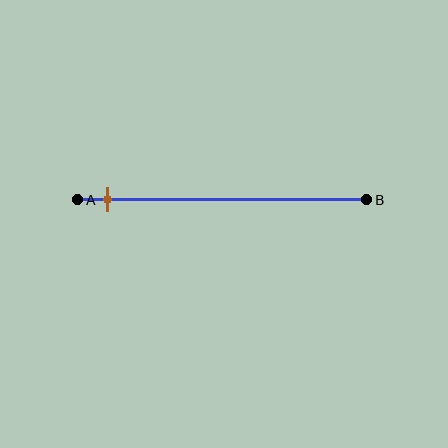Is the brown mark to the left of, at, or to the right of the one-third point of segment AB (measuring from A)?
The brown mark is to the left of the one-third point of segment AB.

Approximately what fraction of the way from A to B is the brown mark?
The brown mark is approximately 10% of the way from A to B.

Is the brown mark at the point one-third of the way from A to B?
No, the mark is at about 10% from A, not at the 33% one-third point.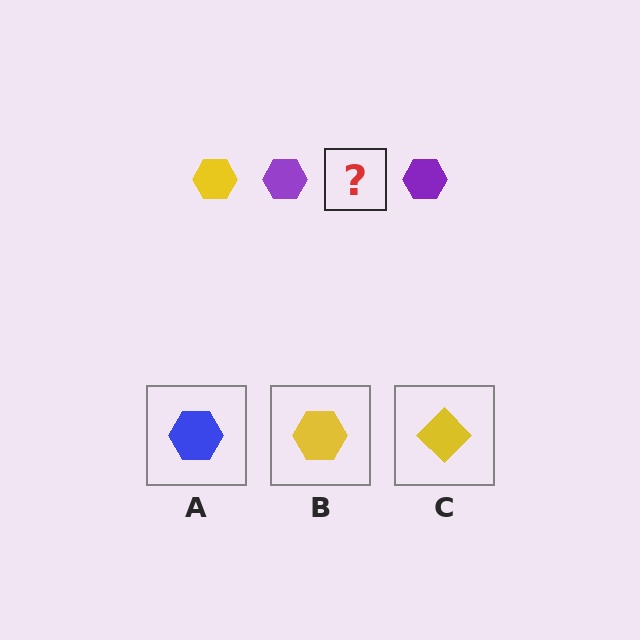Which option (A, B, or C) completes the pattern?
B.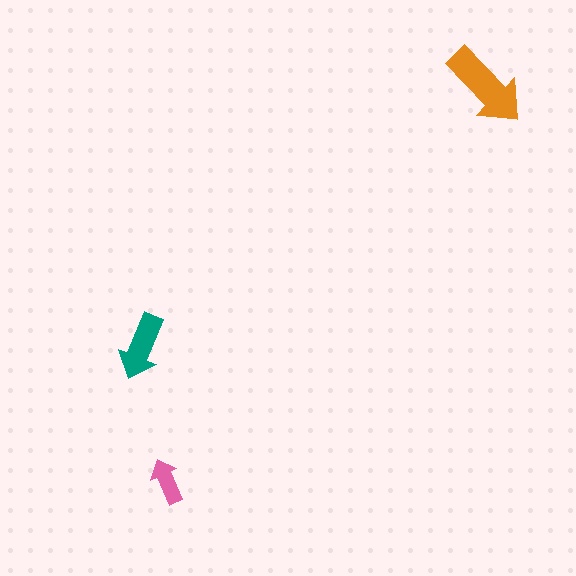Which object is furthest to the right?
The orange arrow is rightmost.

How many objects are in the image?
There are 3 objects in the image.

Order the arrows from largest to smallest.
the orange one, the teal one, the pink one.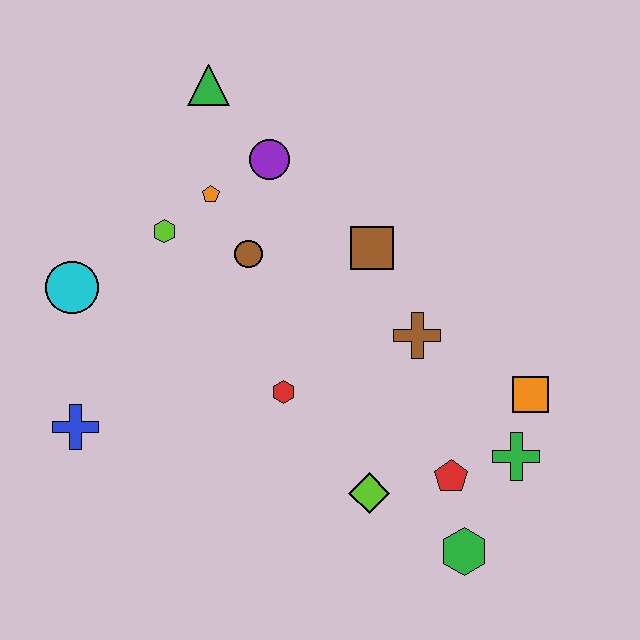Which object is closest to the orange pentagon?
The lime hexagon is closest to the orange pentagon.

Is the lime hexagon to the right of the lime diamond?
No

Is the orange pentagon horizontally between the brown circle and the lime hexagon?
Yes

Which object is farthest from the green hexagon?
The green triangle is farthest from the green hexagon.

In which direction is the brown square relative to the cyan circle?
The brown square is to the right of the cyan circle.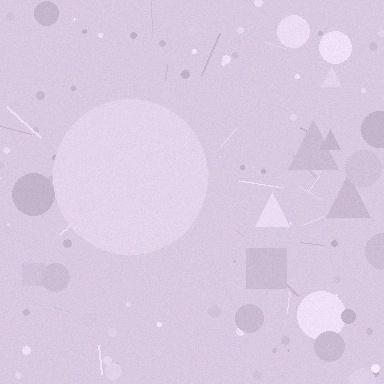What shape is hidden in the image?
A circle is hidden in the image.